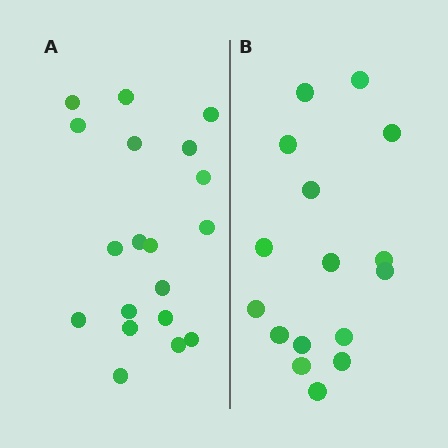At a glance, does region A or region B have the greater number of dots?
Region A (the left region) has more dots.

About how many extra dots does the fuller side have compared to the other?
Region A has just a few more — roughly 2 or 3 more dots than region B.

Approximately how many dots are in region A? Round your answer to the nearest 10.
About 20 dots. (The exact count is 19, which rounds to 20.)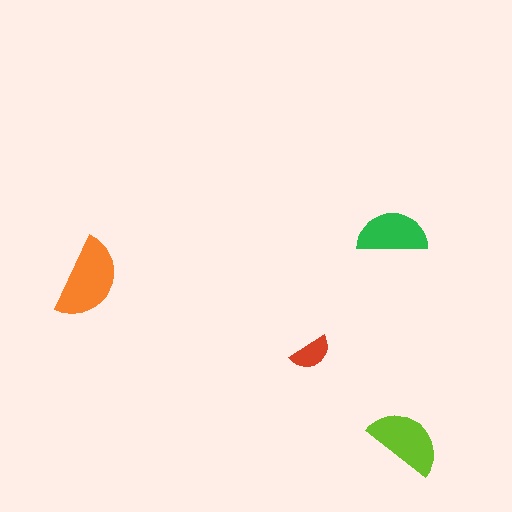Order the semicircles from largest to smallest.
the orange one, the lime one, the green one, the red one.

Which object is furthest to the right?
The lime semicircle is rightmost.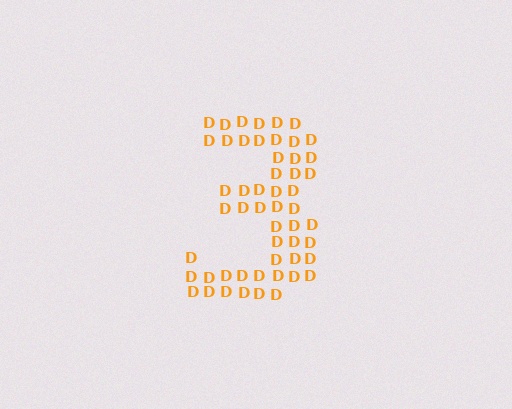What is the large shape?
The large shape is the digit 3.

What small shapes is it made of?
It is made of small letter D's.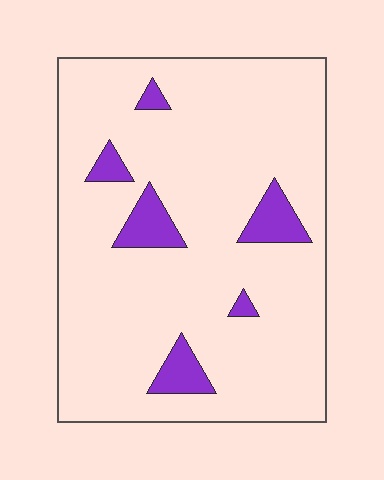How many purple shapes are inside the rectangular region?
6.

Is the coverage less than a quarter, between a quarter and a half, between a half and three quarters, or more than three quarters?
Less than a quarter.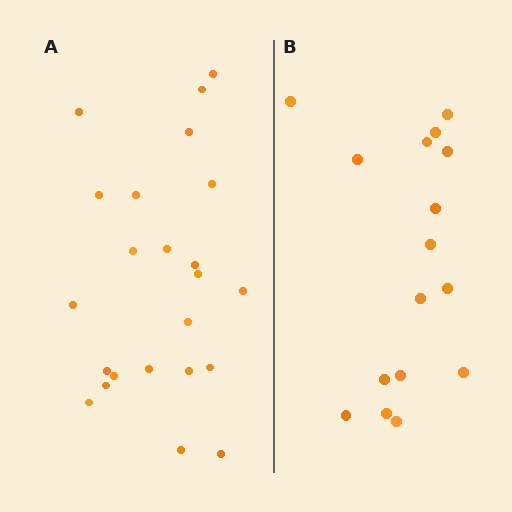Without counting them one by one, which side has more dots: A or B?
Region A (the left region) has more dots.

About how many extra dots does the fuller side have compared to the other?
Region A has roughly 8 or so more dots than region B.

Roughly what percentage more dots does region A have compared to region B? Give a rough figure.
About 45% more.